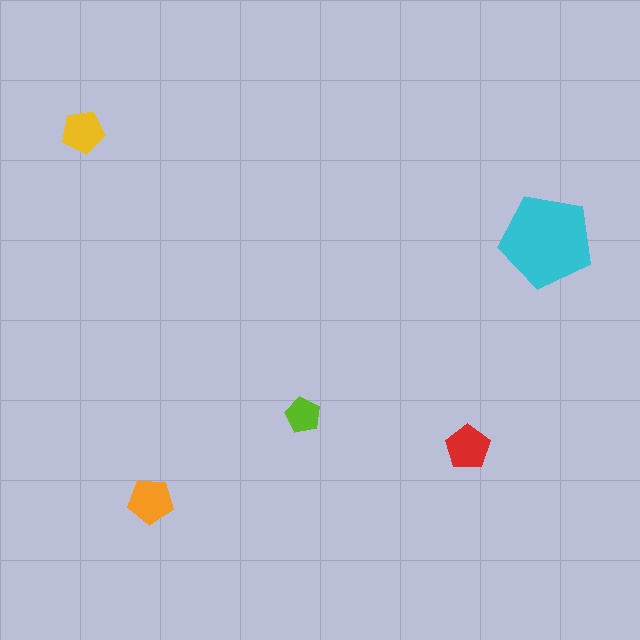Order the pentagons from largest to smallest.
the cyan one, the orange one, the red one, the yellow one, the lime one.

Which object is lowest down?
The orange pentagon is bottommost.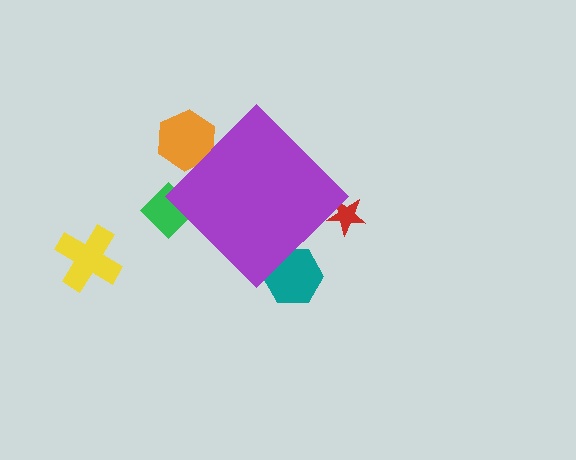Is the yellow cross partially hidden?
No, the yellow cross is fully visible.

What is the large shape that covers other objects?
A purple diamond.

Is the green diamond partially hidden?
Yes, the green diamond is partially hidden behind the purple diamond.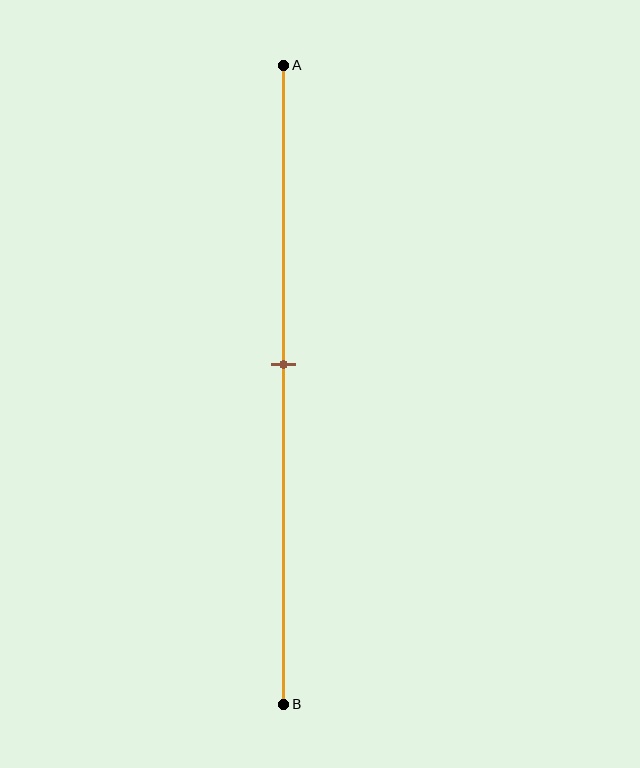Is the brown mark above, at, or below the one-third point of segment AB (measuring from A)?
The brown mark is below the one-third point of segment AB.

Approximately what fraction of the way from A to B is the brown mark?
The brown mark is approximately 45% of the way from A to B.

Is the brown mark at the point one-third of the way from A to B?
No, the mark is at about 45% from A, not at the 33% one-third point.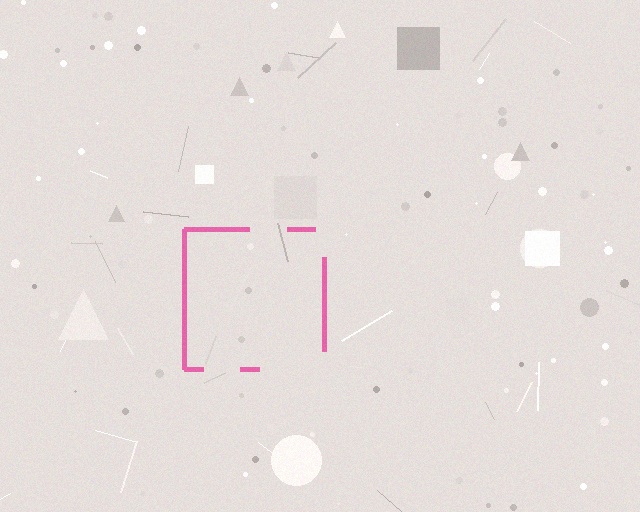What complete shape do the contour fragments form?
The contour fragments form a square.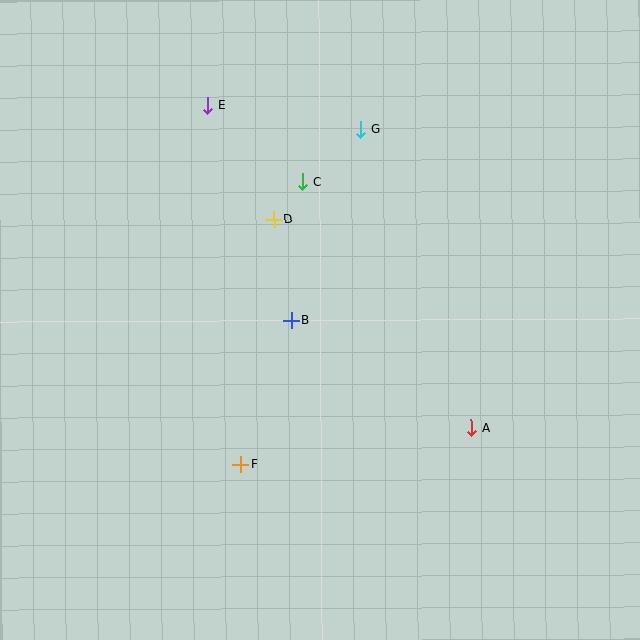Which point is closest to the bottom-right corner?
Point A is closest to the bottom-right corner.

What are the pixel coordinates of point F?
Point F is at (241, 465).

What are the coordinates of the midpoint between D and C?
The midpoint between D and C is at (288, 201).